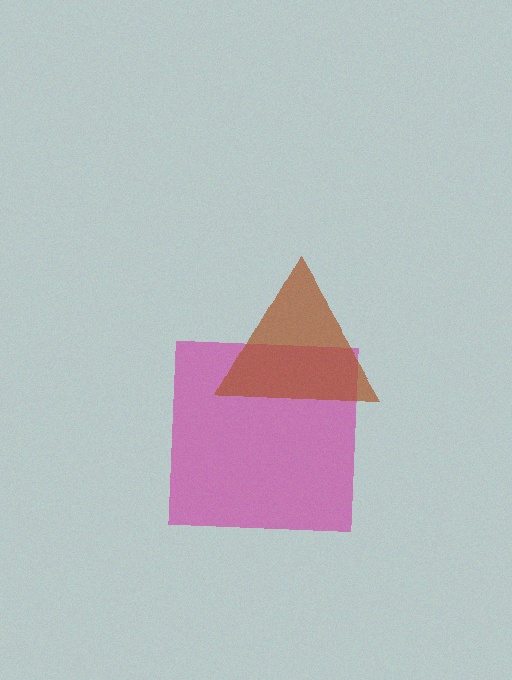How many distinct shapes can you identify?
There are 2 distinct shapes: a magenta square, a brown triangle.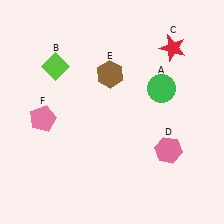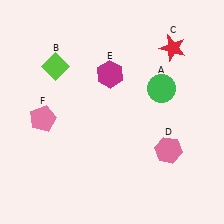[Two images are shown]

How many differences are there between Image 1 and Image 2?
There is 1 difference between the two images.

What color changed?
The hexagon (E) changed from brown in Image 1 to magenta in Image 2.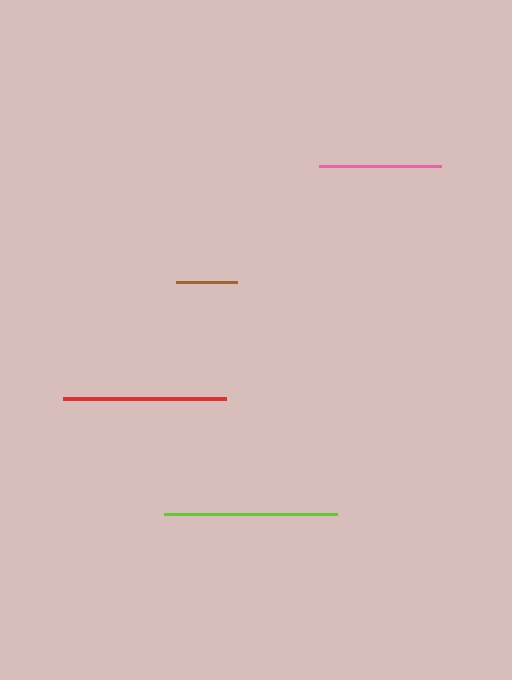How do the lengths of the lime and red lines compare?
The lime and red lines are approximately the same length.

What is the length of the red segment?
The red segment is approximately 164 pixels long.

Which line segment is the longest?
The lime line is the longest at approximately 173 pixels.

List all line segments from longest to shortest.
From longest to shortest: lime, red, pink, brown.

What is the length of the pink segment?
The pink segment is approximately 121 pixels long.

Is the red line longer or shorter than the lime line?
The lime line is longer than the red line.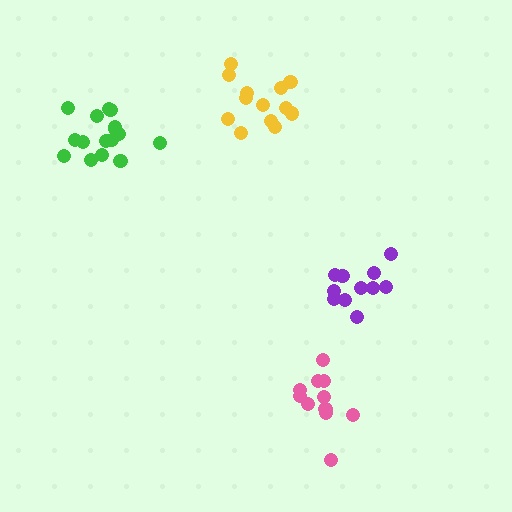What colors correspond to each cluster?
The clusters are colored: purple, green, pink, yellow.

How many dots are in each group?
Group 1: 11 dots, Group 2: 16 dots, Group 3: 11 dots, Group 4: 13 dots (51 total).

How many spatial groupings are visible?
There are 4 spatial groupings.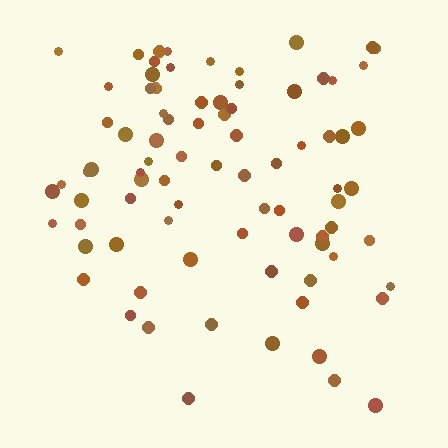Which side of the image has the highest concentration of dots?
The top.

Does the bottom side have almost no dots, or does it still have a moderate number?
Still a moderate number, just noticeably fewer than the top.